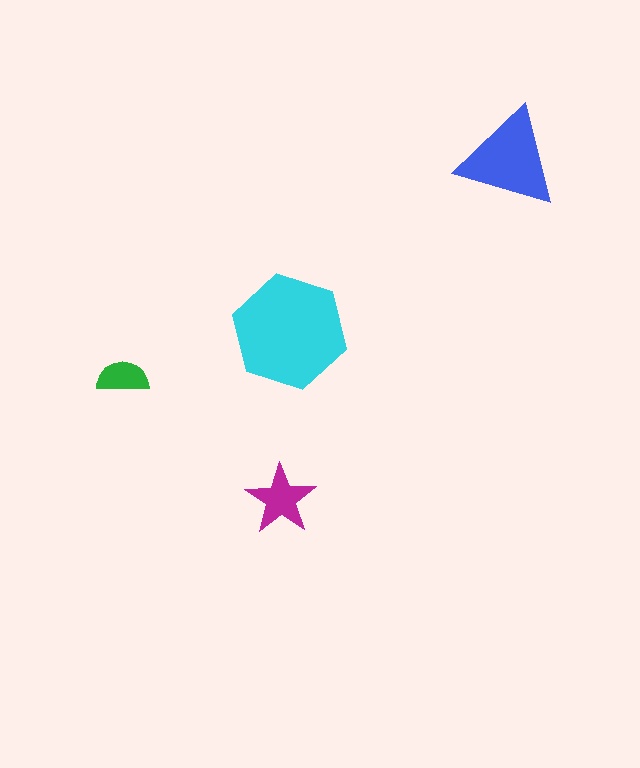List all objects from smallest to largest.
The green semicircle, the magenta star, the blue triangle, the cyan hexagon.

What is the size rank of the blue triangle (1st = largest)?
2nd.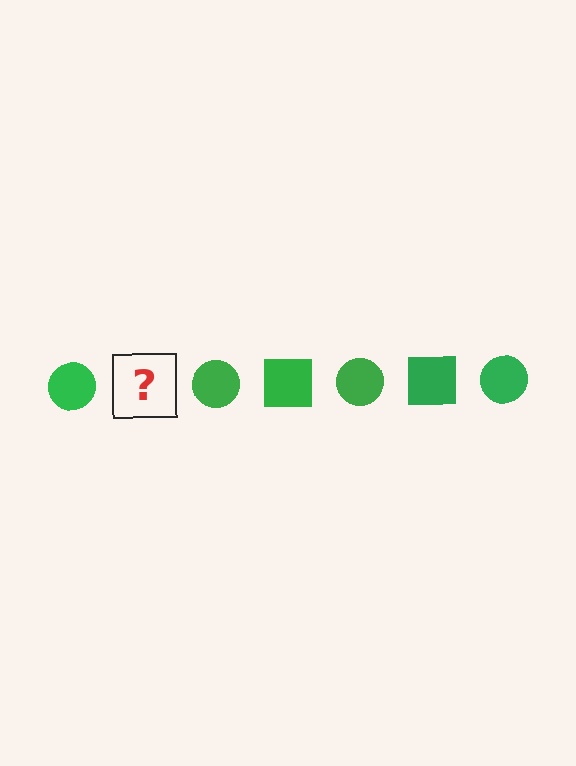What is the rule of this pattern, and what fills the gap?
The rule is that the pattern cycles through circle, square shapes in green. The gap should be filled with a green square.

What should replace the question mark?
The question mark should be replaced with a green square.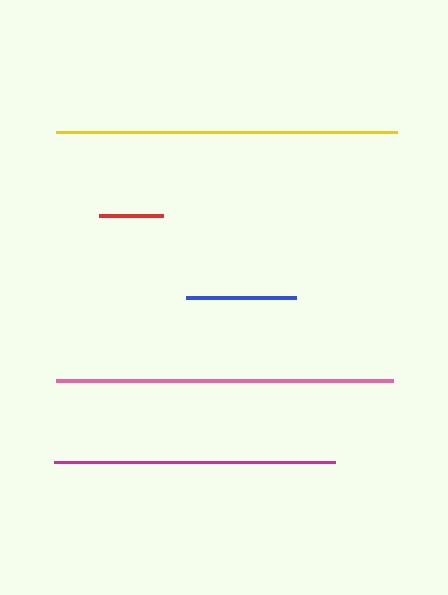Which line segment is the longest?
The yellow line is the longest at approximately 341 pixels.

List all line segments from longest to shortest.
From longest to shortest: yellow, pink, magenta, blue, red.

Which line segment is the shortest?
The red line is the shortest at approximately 64 pixels.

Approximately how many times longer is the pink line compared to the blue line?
The pink line is approximately 3.1 times the length of the blue line.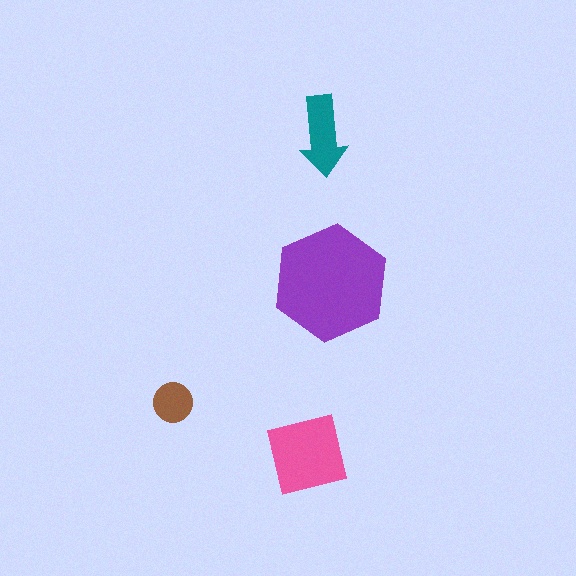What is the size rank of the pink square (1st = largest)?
2nd.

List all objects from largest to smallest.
The purple hexagon, the pink square, the teal arrow, the brown circle.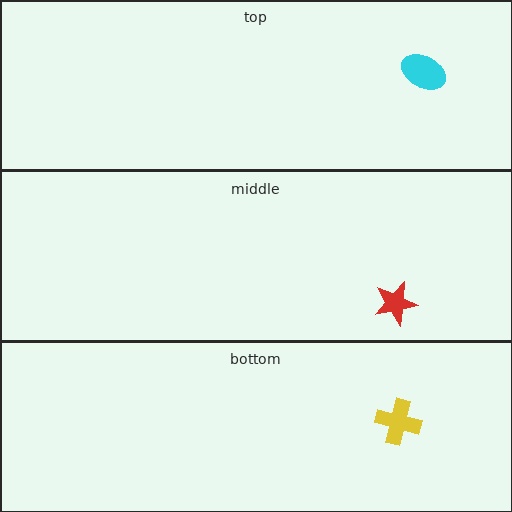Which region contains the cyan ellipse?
The top region.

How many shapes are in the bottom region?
1.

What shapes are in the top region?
The cyan ellipse.